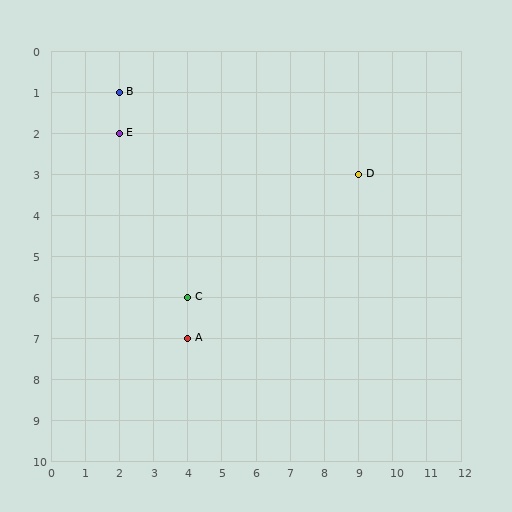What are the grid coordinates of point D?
Point D is at grid coordinates (9, 3).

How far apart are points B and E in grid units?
Points B and E are 1 row apart.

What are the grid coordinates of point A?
Point A is at grid coordinates (4, 7).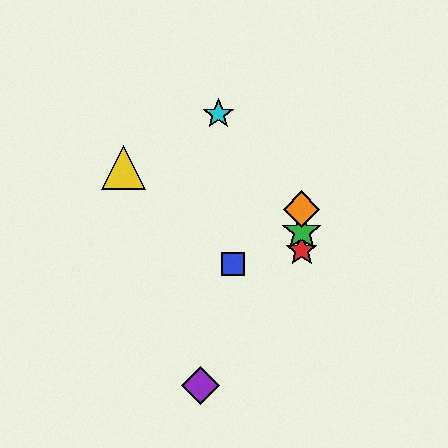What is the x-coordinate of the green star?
The green star is at x≈302.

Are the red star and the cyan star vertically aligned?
No, the red star is at x≈302 and the cyan star is at x≈218.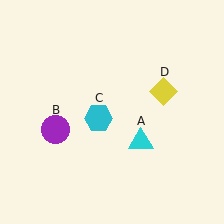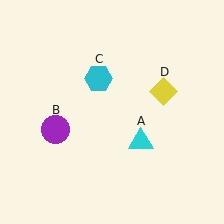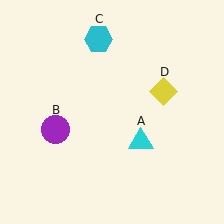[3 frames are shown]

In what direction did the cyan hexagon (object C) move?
The cyan hexagon (object C) moved up.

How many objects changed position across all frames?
1 object changed position: cyan hexagon (object C).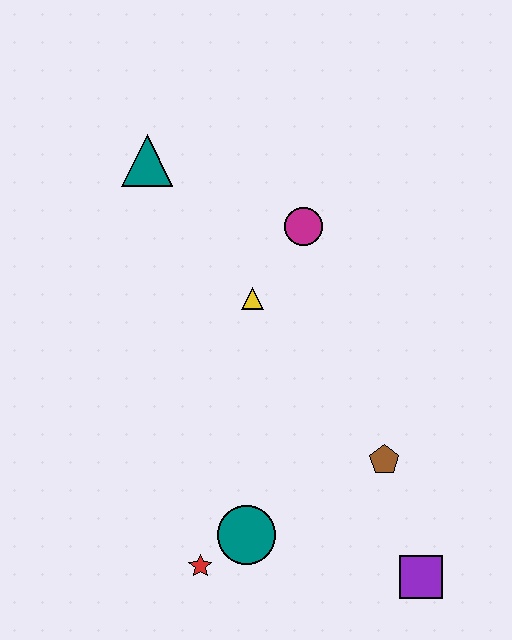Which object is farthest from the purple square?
The teal triangle is farthest from the purple square.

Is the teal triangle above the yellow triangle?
Yes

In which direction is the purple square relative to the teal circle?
The purple square is to the right of the teal circle.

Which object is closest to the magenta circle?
The yellow triangle is closest to the magenta circle.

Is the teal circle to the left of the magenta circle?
Yes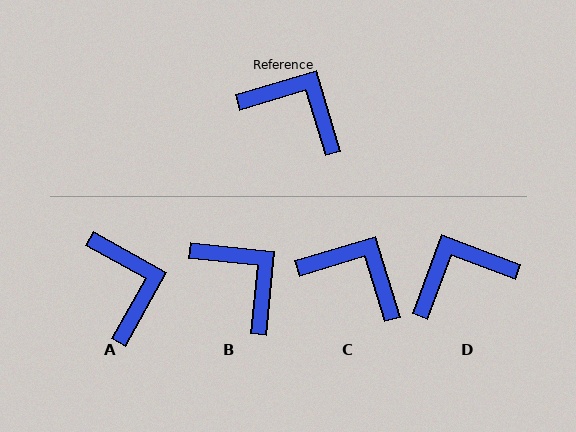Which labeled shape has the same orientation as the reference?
C.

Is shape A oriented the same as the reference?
No, it is off by about 46 degrees.